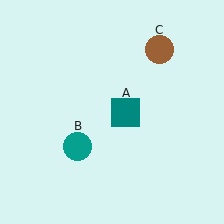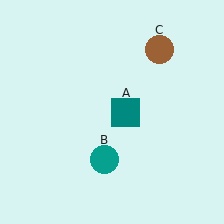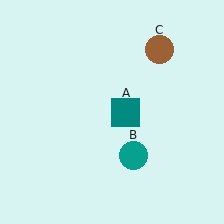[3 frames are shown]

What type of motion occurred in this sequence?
The teal circle (object B) rotated counterclockwise around the center of the scene.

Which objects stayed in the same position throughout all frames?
Teal square (object A) and brown circle (object C) remained stationary.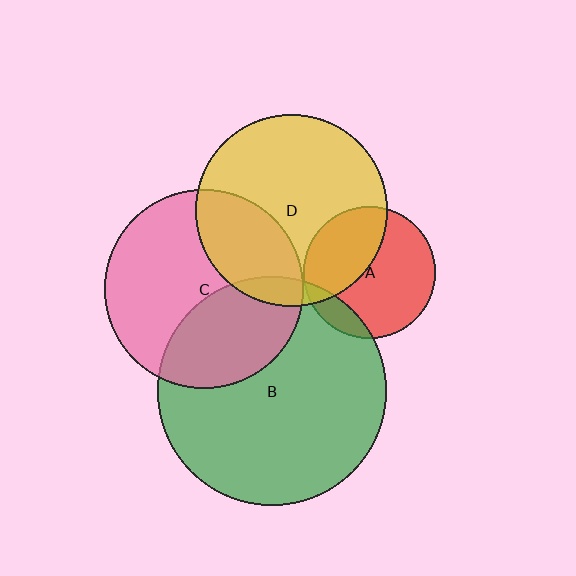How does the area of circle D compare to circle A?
Approximately 2.1 times.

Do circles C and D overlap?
Yes.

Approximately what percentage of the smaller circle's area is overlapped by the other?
Approximately 30%.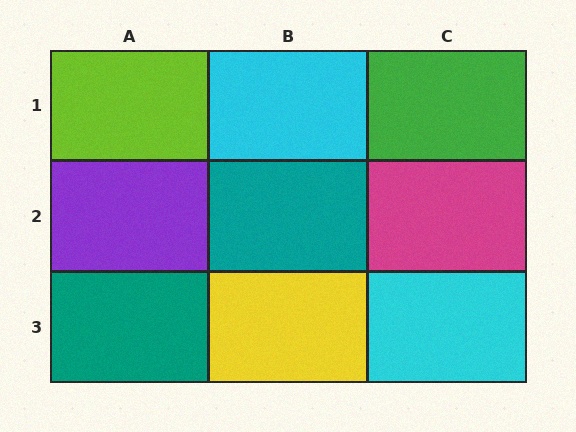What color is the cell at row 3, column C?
Cyan.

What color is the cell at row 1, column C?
Green.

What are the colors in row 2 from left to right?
Purple, teal, magenta.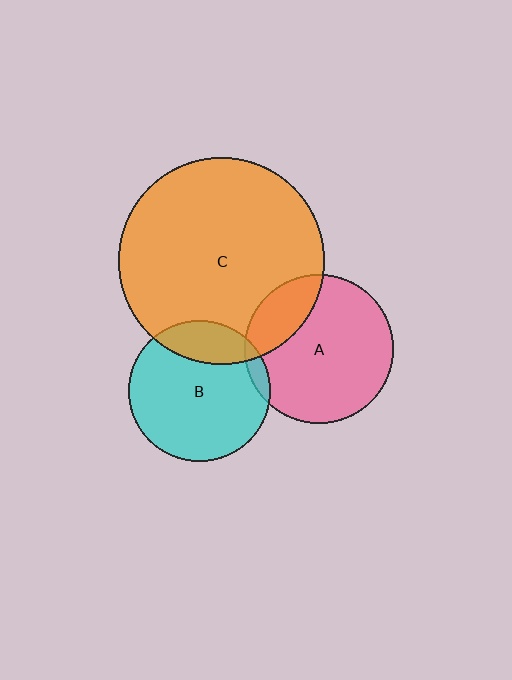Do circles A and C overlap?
Yes.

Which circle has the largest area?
Circle C (orange).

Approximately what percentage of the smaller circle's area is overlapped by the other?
Approximately 20%.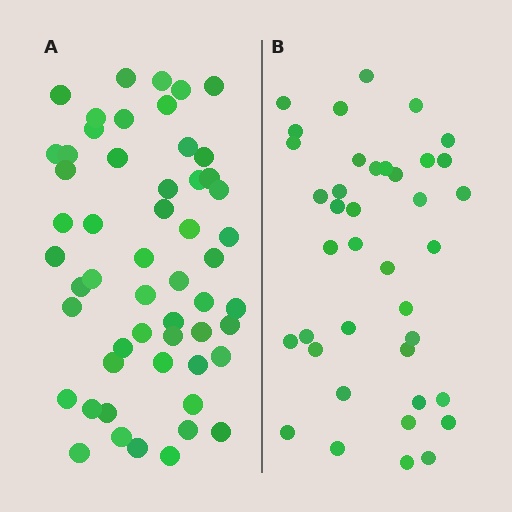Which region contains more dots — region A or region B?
Region A (the left region) has more dots.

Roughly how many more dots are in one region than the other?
Region A has approximately 15 more dots than region B.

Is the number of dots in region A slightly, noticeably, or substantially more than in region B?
Region A has noticeably more, but not dramatically so. The ratio is roughly 1.4 to 1.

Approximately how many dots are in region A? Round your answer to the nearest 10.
About 50 dots. (The exact count is 54, which rounds to 50.)